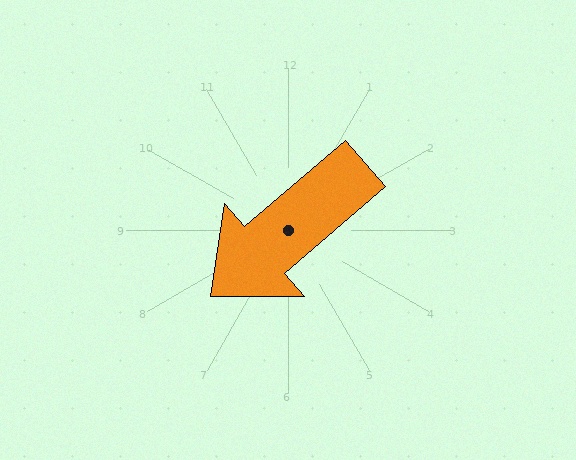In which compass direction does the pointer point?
Southwest.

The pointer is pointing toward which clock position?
Roughly 8 o'clock.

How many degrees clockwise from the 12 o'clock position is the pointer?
Approximately 229 degrees.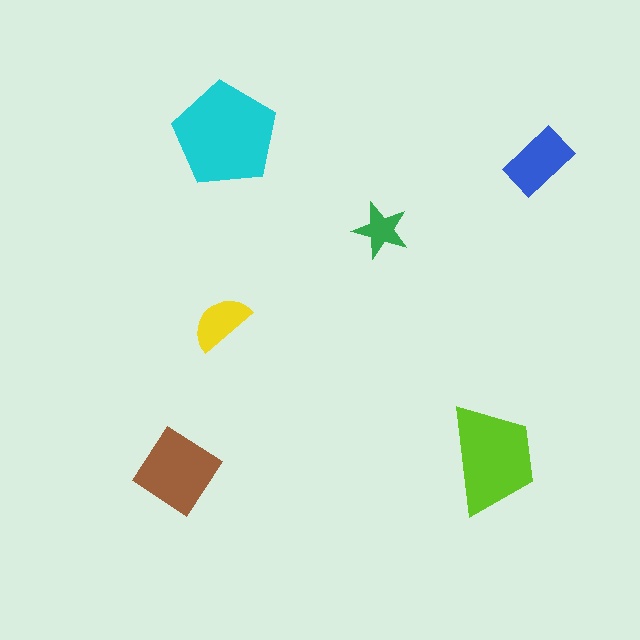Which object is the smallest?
The green star.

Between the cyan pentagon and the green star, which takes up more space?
The cyan pentagon.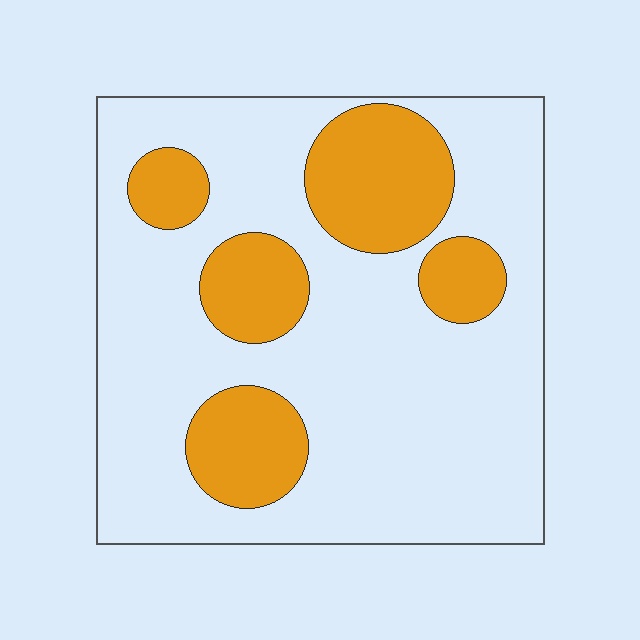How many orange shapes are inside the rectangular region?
5.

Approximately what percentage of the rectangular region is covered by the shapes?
Approximately 25%.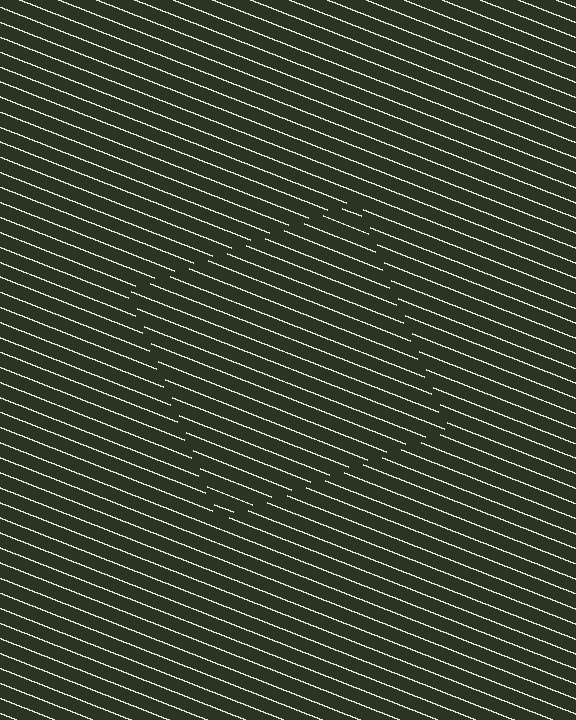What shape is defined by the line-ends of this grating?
An illusory square. The interior of the shape contains the same grating, shifted by half a period — the contour is defined by the phase discontinuity where line-ends from the inner and outer gratings abut.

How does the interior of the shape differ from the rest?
The interior of the shape contains the same grating, shifted by half a period — the contour is defined by the phase discontinuity where line-ends from the inner and outer gratings abut.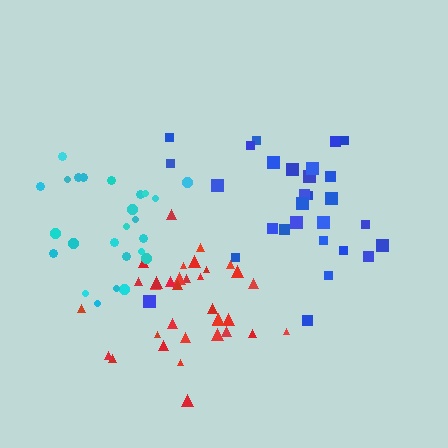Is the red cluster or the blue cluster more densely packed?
Red.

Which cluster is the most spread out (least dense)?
Cyan.